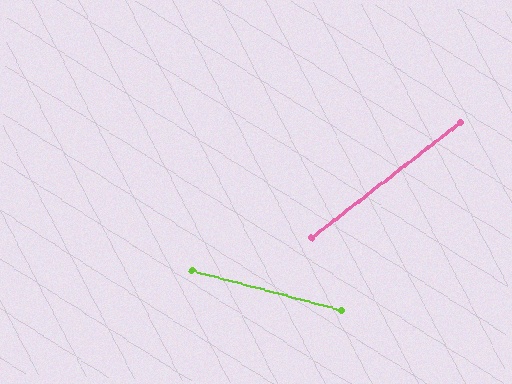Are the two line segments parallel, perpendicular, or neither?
Neither parallel nor perpendicular — they differ by about 53°.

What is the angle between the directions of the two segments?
Approximately 53 degrees.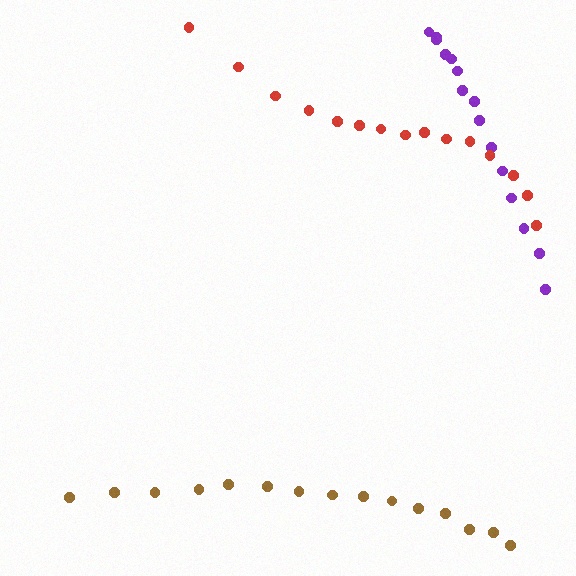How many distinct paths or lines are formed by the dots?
There are 3 distinct paths.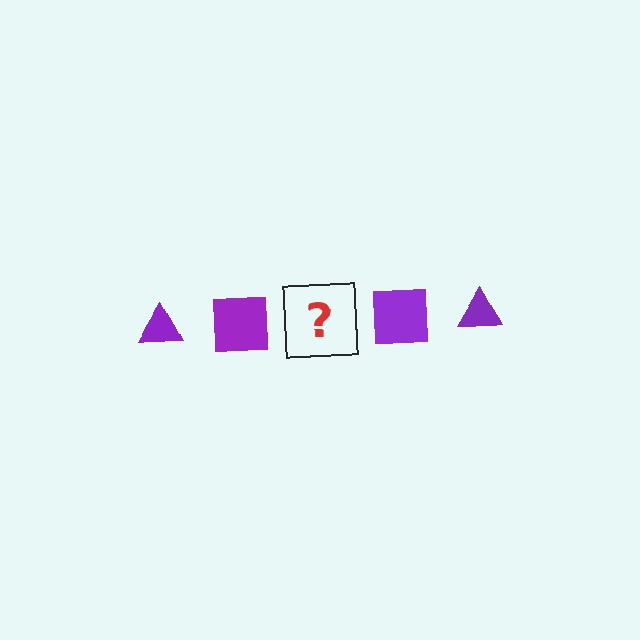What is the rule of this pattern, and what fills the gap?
The rule is that the pattern cycles through triangle, square shapes in purple. The gap should be filled with a purple triangle.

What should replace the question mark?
The question mark should be replaced with a purple triangle.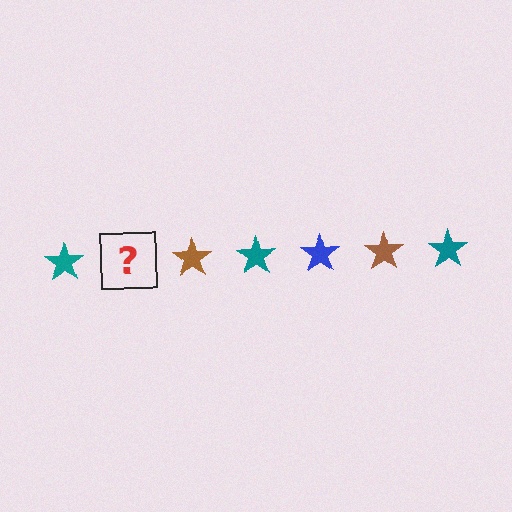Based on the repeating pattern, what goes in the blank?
The blank should be a blue star.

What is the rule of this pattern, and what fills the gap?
The rule is that the pattern cycles through teal, blue, brown stars. The gap should be filled with a blue star.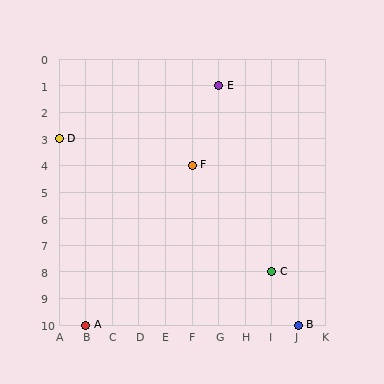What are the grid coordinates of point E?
Point E is at grid coordinates (G, 1).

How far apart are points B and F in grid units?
Points B and F are 4 columns and 6 rows apart (about 7.2 grid units diagonally).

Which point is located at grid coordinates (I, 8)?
Point C is at (I, 8).